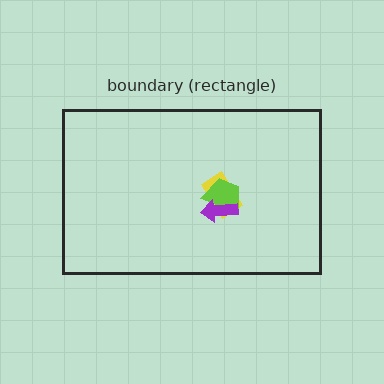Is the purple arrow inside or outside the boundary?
Inside.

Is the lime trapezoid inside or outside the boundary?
Inside.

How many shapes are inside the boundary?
3 inside, 0 outside.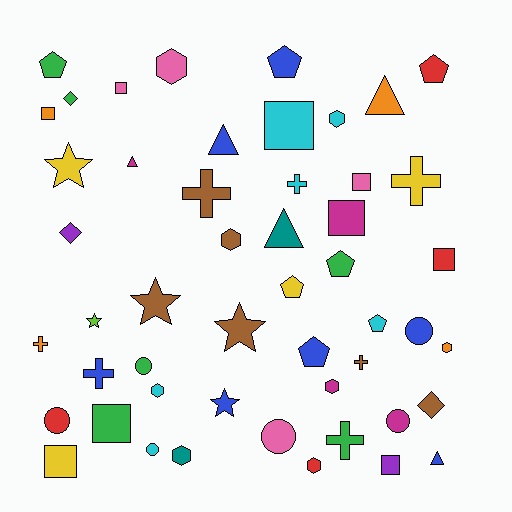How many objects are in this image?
There are 50 objects.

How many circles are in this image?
There are 6 circles.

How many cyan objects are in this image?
There are 6 cyan objects.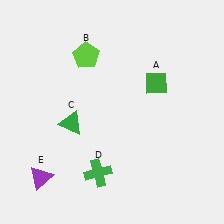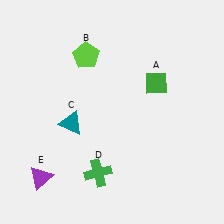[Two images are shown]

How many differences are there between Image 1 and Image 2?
There is 1 difference between the two images.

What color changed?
The triangle (C) changed from green in Image 1 to teal in Image 2.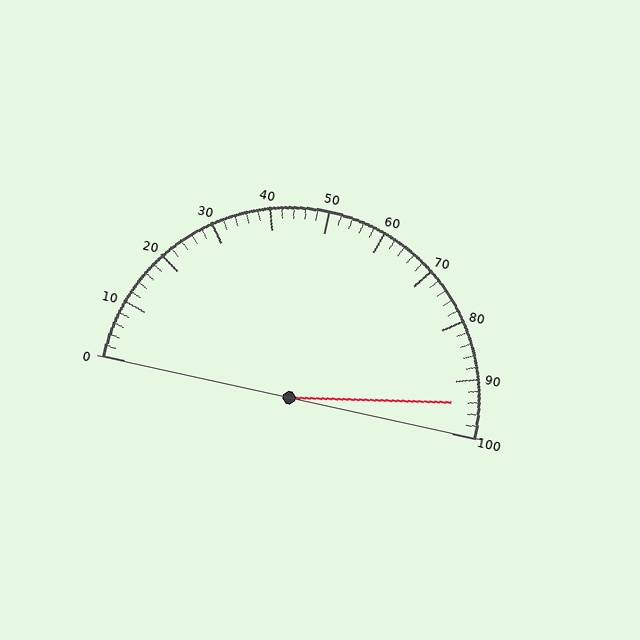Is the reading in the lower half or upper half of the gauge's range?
The reading is in the upper half of the range (0 to 100).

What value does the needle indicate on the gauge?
The needle indicates approximately 94.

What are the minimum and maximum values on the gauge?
The gauge ranges from 0 to 100.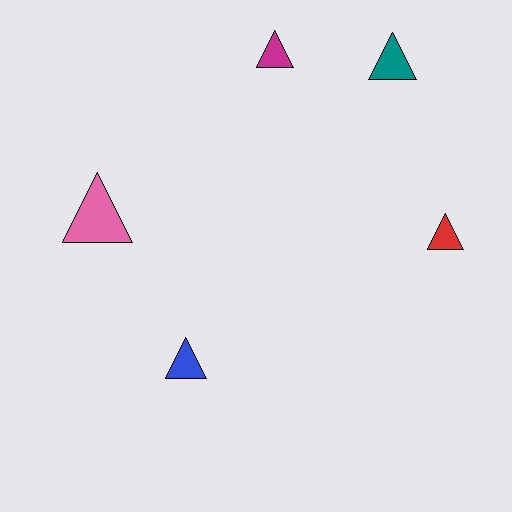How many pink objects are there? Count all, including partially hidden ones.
There is 1 pink object.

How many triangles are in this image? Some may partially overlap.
There are 5 triangles.